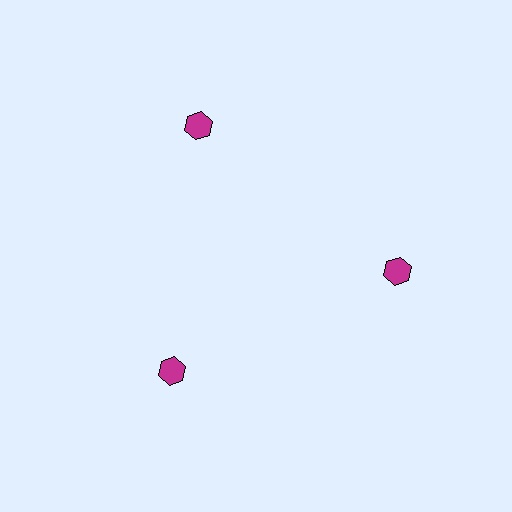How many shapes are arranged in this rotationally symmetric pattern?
There are 3 shapes, arranged in 3 groups of 1.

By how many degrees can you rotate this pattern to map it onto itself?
The pattern maps onto itself every 120 degrees of rotation.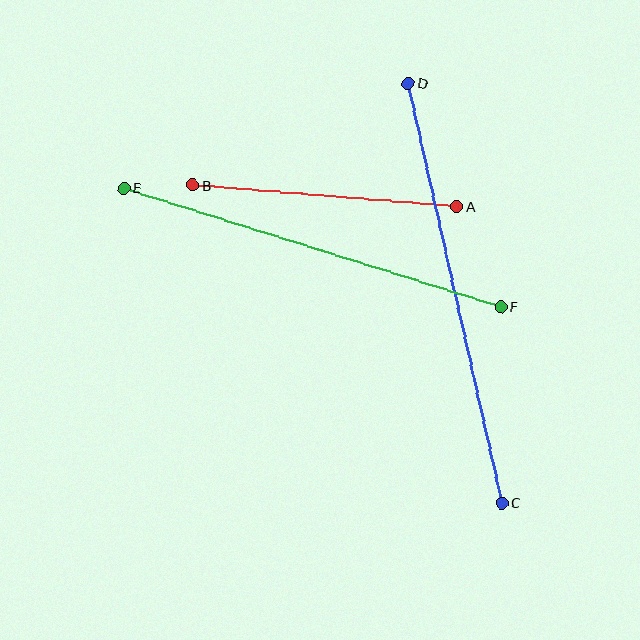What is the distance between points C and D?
The distance is approximately 430 pixels.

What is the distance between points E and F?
The distance is approximately 395 pixels.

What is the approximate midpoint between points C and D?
The midpoint is at approximately (455, 293) pixels.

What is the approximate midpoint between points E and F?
The midpoint is at approximately (312, 248) pixels.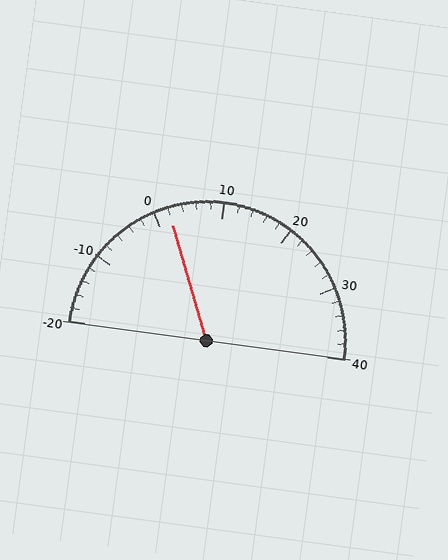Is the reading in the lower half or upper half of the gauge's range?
The reading is in the lower half of the range (-20 to 40).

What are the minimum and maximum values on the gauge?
The gauge ranges from -20 to 40.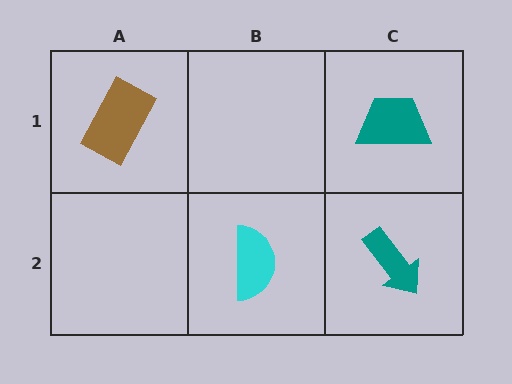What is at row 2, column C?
A teal arrow.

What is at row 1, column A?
A brown rectangle.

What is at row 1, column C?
A teal trapezoid.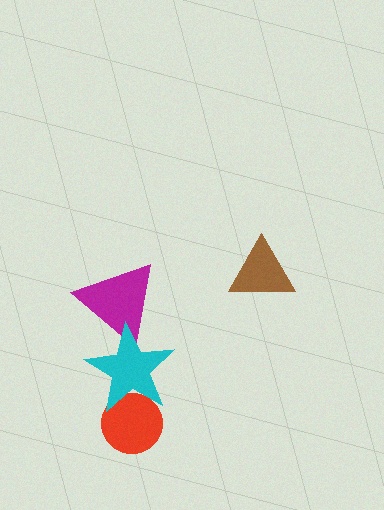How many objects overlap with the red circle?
1 object overlaps with the red circle.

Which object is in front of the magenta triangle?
The cyan star is in front of the magenta triangle.